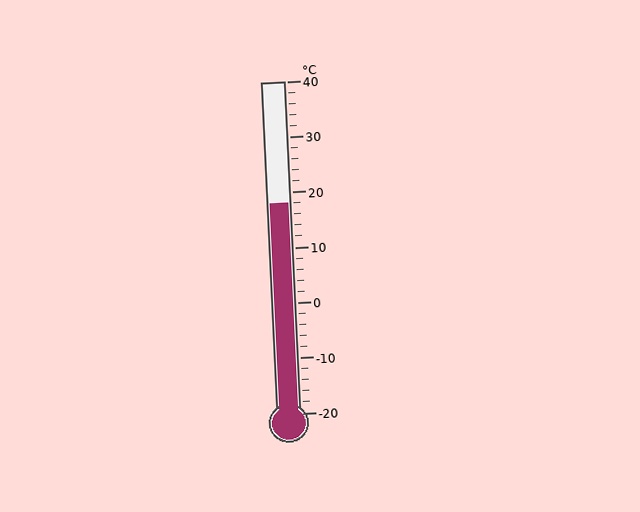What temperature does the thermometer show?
The thermometer shows approximately 18°C.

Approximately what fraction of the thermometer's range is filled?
The thermometer is filled to approximately 65% of its range.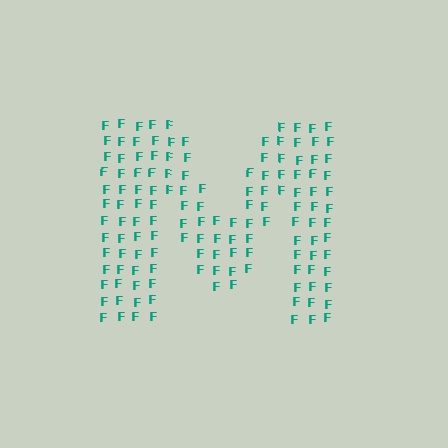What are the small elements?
The small elements are letter F's.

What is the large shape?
The large shape is the letter M.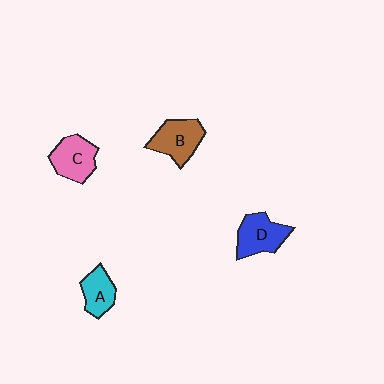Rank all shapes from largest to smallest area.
From largest to smallest: B (brown), D (blue), C (pink), A (cyan).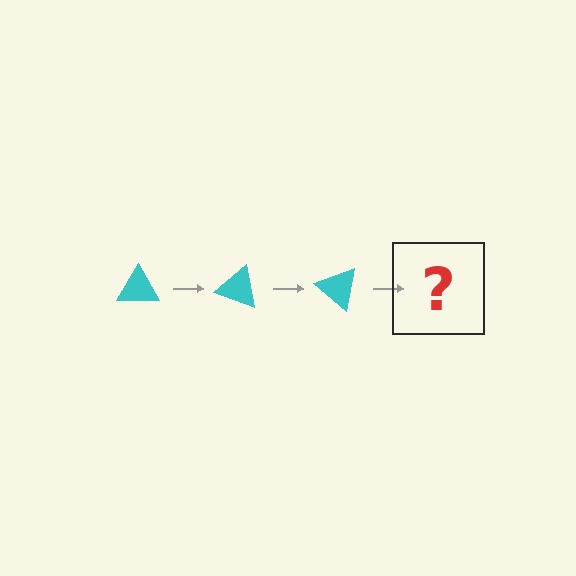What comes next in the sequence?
The next element should be a cyan triangle rotated 60 degrees.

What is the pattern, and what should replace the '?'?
The pattern is that the triangle rotates 20 degrees each step. The '?' should be a cyan triangle rotated 60 degrees.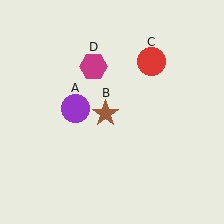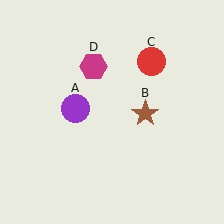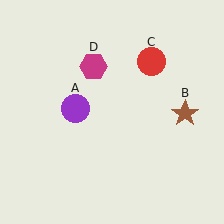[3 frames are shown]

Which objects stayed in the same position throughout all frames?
Purple circle (object A) and red circle (object C) and magenta hexagon (object D) remained stationary.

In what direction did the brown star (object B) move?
The brown star (object B) moved right.